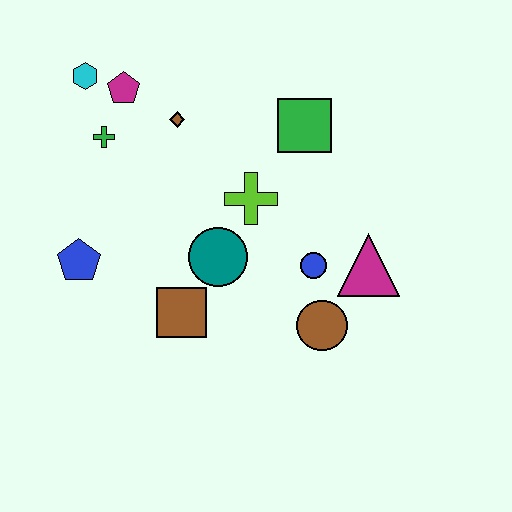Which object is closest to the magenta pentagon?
The cyan hexagon is closest to the magenta pentagon.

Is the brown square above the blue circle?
No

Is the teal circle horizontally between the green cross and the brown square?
No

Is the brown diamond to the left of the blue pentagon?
No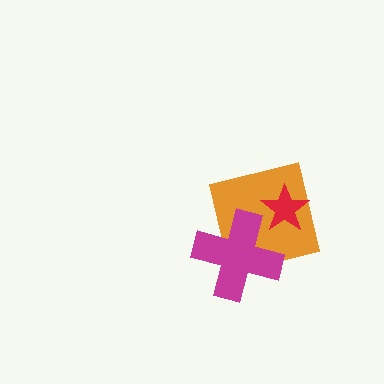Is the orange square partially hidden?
Yes, it is partially covered by another shape.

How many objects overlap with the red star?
1 object overlaps with the red star.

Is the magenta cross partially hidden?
No, no other shape covers it.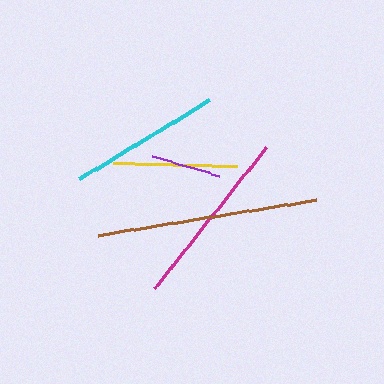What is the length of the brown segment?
The brown segment is approximately 221 pixels long.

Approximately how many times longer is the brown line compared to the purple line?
The brown line is approximately 3.2 times the length of the purple line.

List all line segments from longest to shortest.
From longest to shortest: brown, magenta, cyan, yellow, purple.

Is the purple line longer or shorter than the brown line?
The brown line is longer than the purple line.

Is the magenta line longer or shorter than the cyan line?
The magenta line is longer than the cyan line.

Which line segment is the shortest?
The purple line is the shortest at approximately 70 pixels.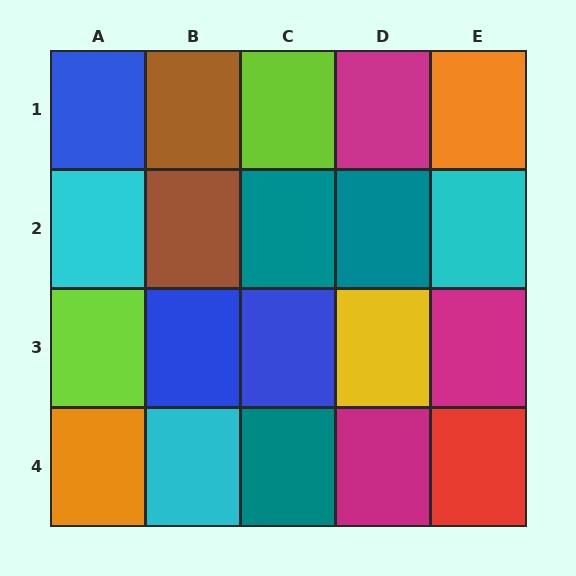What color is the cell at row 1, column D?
Magenta.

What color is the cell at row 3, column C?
Blue.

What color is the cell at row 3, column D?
Yellow.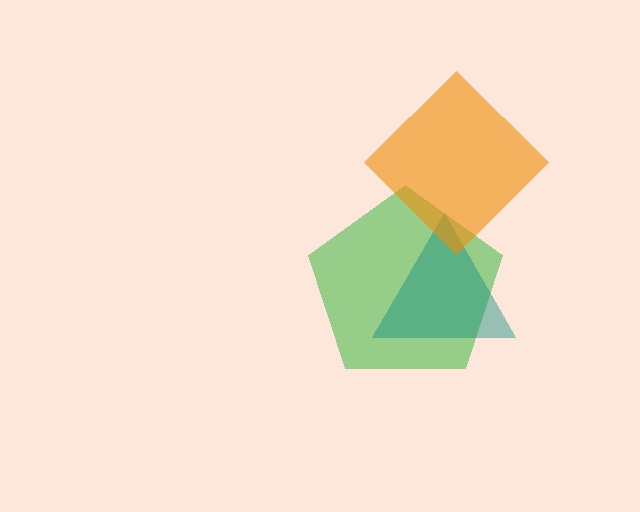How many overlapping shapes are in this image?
There are 3 overlapping shapes in the image.